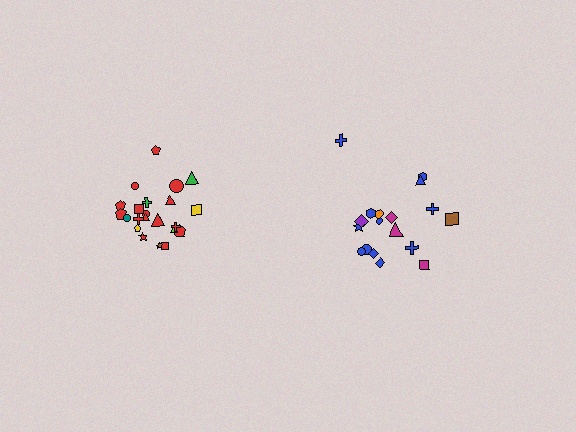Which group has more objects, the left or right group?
The left group.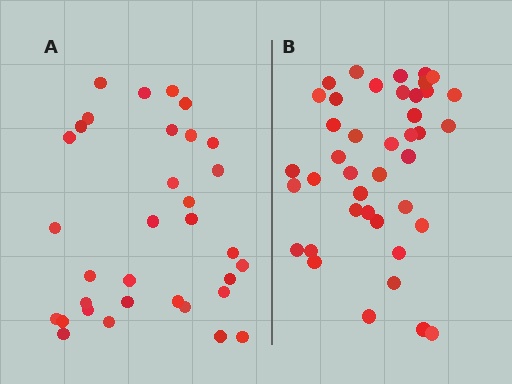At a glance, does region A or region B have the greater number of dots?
Region B (the right region) has more dots.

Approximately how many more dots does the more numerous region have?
Region B has roughly 8 or so more dots than region A.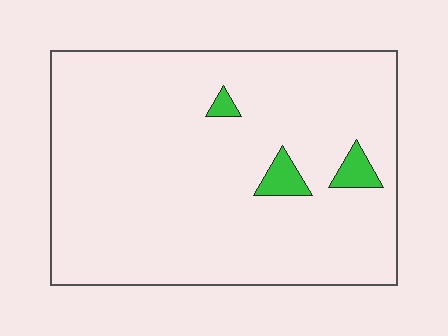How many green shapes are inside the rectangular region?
3.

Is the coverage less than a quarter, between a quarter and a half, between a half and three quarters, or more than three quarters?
Less than a quarter.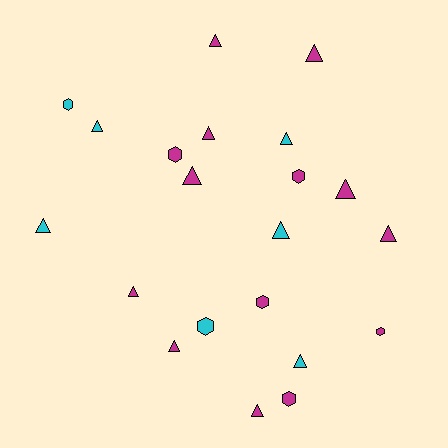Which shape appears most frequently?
Triangle, with 14 objects.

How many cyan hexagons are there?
There are 2 cyan hexagons.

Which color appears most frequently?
Magenta, with 14 objects.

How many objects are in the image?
There are 21 objects.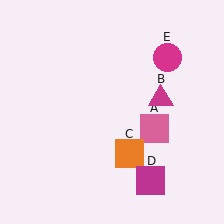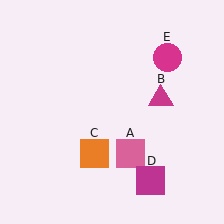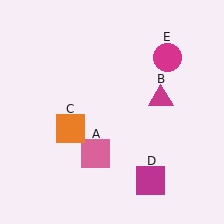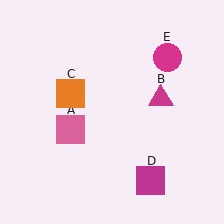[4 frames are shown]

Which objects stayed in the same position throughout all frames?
Magenta triangle (object B) and magenta square (object D) and magenta circle (object E) remained stationary.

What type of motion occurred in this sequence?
The pink square (object A), orange square (object C) rotated clockwise around the center of the scene.